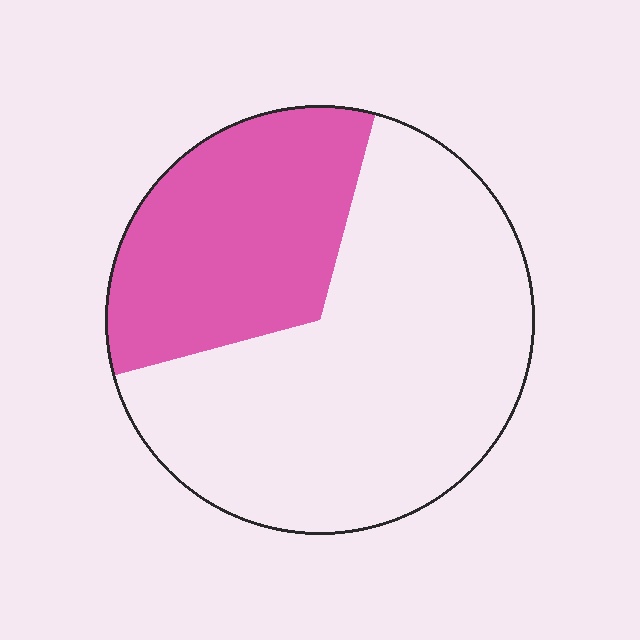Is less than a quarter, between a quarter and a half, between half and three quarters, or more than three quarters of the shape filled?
Between a quarter and a half.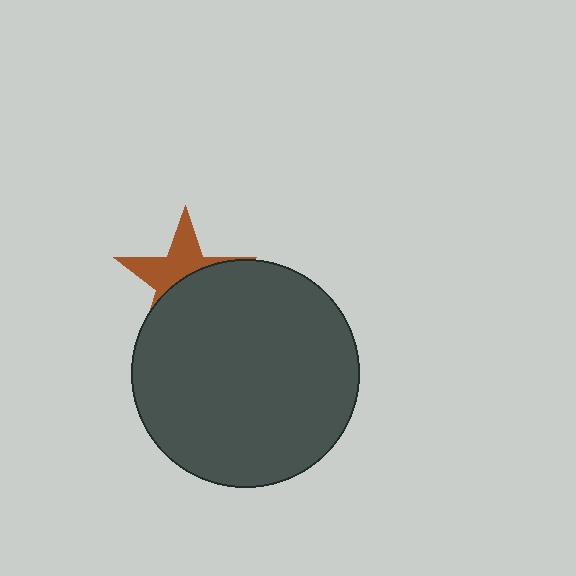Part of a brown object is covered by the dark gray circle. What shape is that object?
It is a star.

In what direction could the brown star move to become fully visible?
The brown star could move up. That would shift it out from behind the dark gray circle entirely.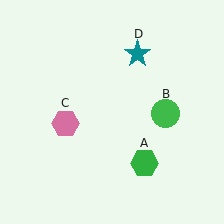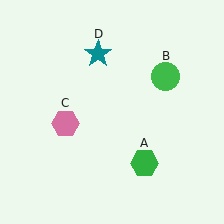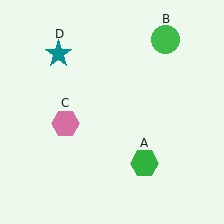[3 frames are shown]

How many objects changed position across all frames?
2 objects changed position: green circle (object B), teal star (object D).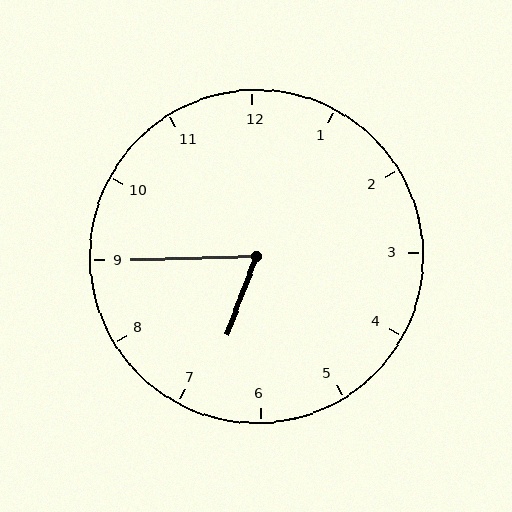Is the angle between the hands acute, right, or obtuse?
It is acute.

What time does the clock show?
6:45.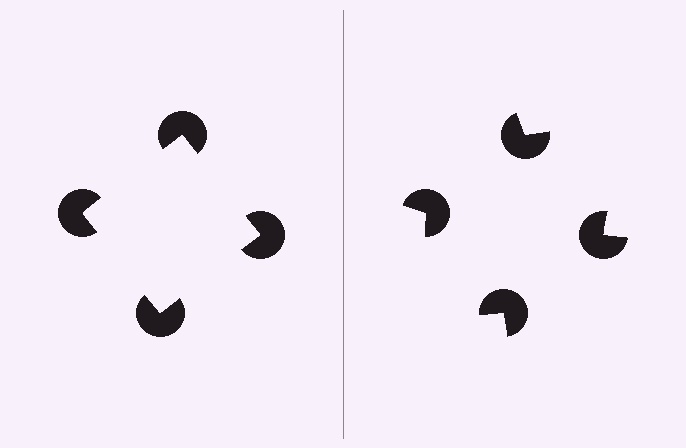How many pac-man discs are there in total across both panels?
8 — 4 on each side.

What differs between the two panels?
The pac-man discs are positioned identically on both sides; only the wedge orientations differ. On the left they align to a square; on the right they are misaligned.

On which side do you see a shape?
An illusory square appears on the left side. On the right side the wedge cuts are rotated, so no coherent shape forms.